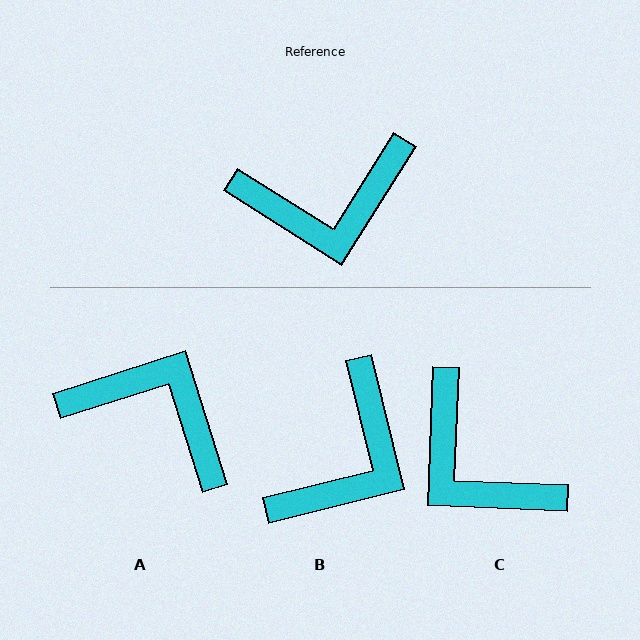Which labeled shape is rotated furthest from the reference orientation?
A, about 140 degrees away.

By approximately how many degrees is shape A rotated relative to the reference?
Approximately 140 degrees counter-clockwise.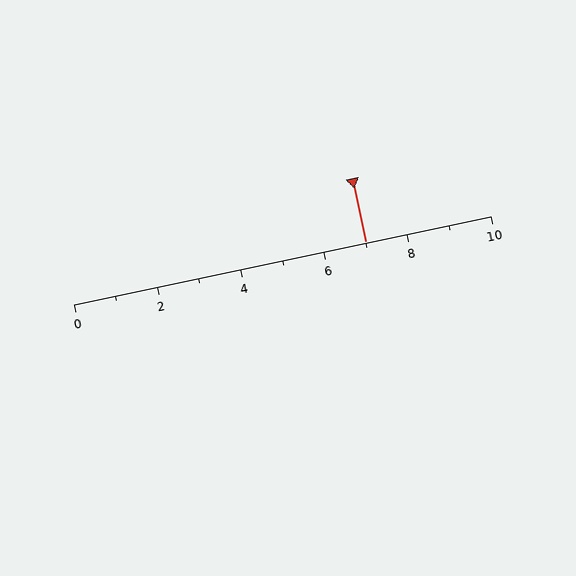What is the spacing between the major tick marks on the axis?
The major ticks are spaced 2 apart.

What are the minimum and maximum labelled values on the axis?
The axis runs from 0 to 10.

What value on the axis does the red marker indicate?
The marker indicates approximately 7.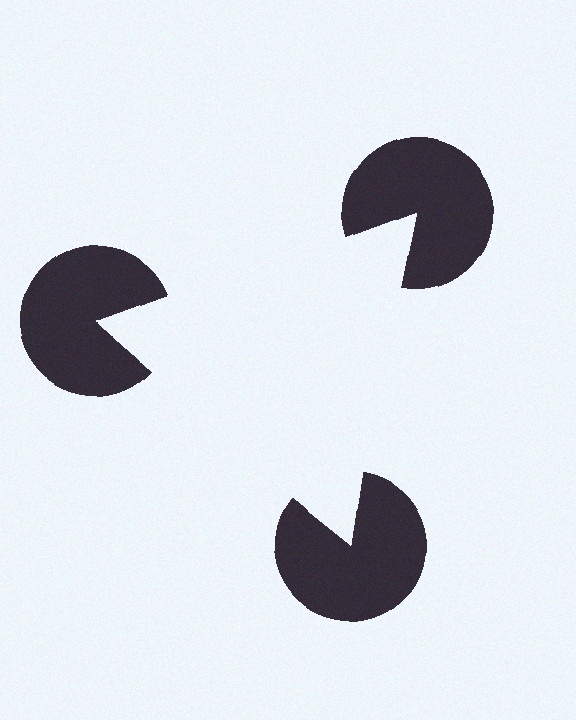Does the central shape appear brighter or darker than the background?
It typically appears slightly brighter than the background, even though no actual brightness change is drawn.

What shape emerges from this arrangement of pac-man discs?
An illusory triangle — its edges are inferred from the aligned wedge cuts in the pac-man discs, not physically drawn.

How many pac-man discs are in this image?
There are 3 — one at each vertex of the illusory triangle.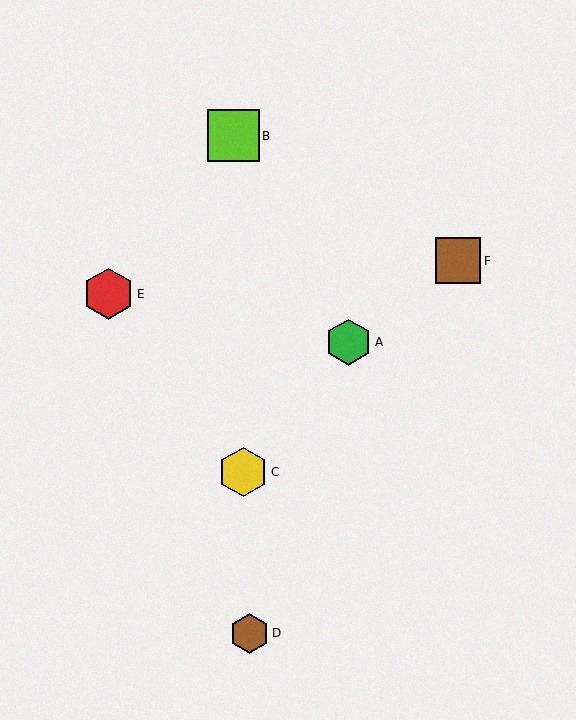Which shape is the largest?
The lime square (labeled B) is the largest.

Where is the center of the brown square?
The center of the brown square is at (458, 261).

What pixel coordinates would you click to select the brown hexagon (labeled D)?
Click at (249, 633) to select the brown hexagon D.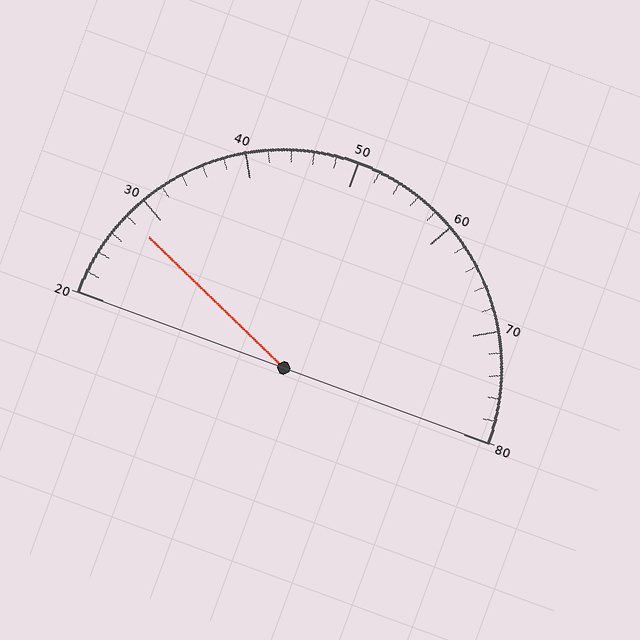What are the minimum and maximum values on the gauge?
The gauge ranges from 20 to 80.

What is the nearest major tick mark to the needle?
The nearest major tick mark is 30.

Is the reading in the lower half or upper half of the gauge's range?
The reading is in the lower half of the range (20 to 80).